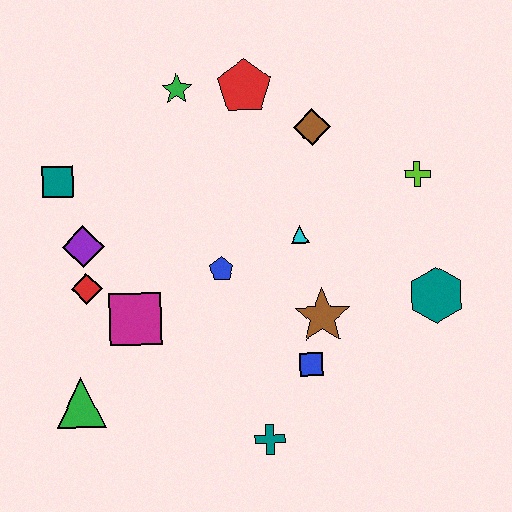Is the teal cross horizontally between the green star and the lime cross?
Yes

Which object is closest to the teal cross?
The blue square is closest to the teal cross.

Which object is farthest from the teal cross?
The green star is farthest from the teal cross.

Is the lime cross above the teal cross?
Yes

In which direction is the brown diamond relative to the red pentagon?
The brown diamond is to the right of the red pentagon.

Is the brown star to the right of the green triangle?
Yes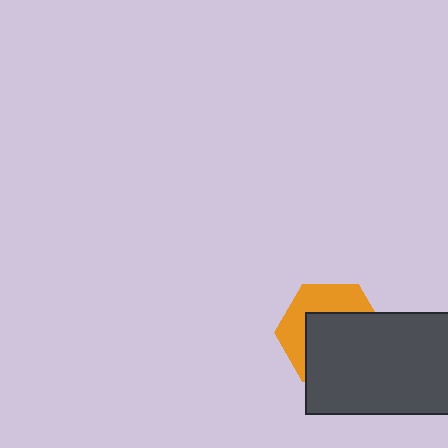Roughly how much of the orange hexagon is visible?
A small part of it is visible (roughly 41%).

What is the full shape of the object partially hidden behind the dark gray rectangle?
The partially hidden object is an orange hexagon.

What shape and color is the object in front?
The object in front is a dark gray rectangle.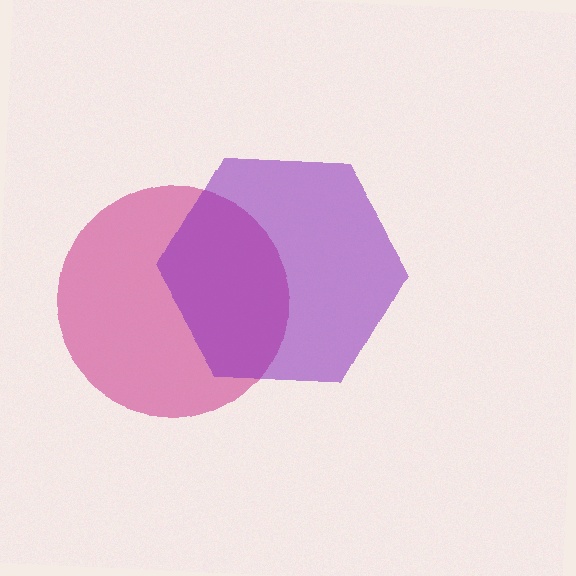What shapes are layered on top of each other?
The layered shapes are: a magenta circle, a purple hexagon.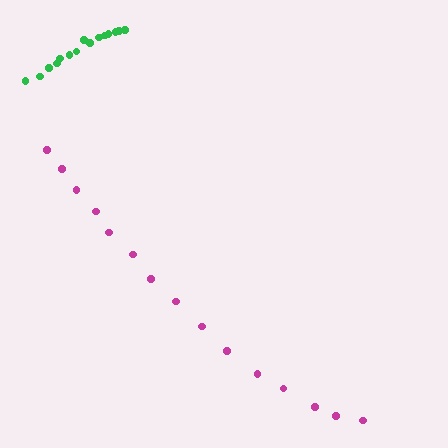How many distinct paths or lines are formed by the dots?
There are 2 distinct paths.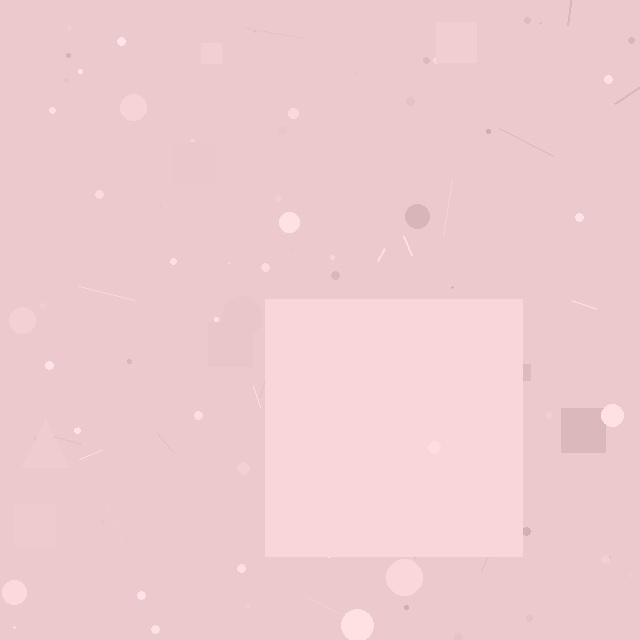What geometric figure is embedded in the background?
A square is embedded in the background.